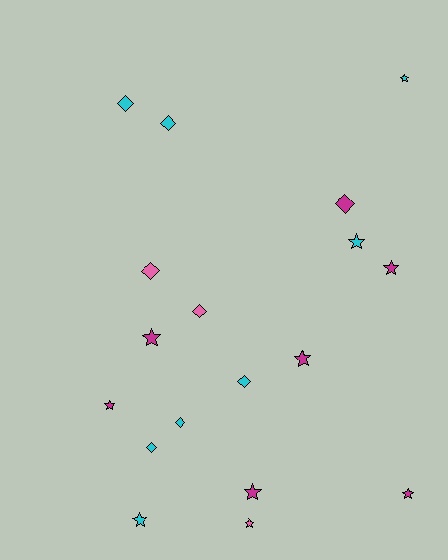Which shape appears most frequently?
Star, with 10 objects.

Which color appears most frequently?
Cyan, with 8 objects.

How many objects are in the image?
There are 18 objects.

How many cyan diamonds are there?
There are 5 cyan diamonds.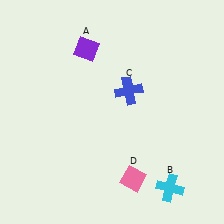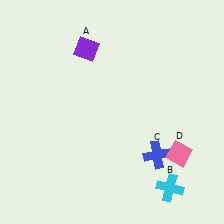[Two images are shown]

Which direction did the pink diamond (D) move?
The pink diamond (D) moved right.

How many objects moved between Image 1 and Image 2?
2 objects moved between the two images.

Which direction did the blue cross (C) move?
The blue cross (C) moved down.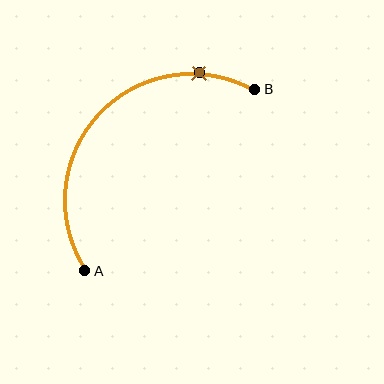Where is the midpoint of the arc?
The arc midpoint is the point on the curve farthest from the straight line joining A and B. It sits above and to the left of that line.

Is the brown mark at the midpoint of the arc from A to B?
No. The brown mark lies on the arc but is closer to endpoint B. The arc midpoint would be at the point on the curve equidistant along the arc from both A and B.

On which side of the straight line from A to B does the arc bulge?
The arc bulges above and to the left of the straight line connecting A and B.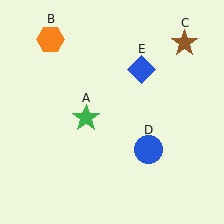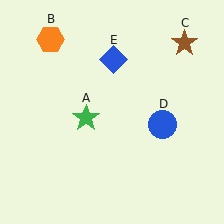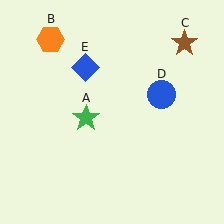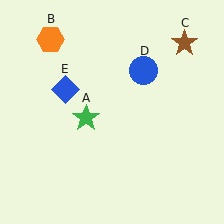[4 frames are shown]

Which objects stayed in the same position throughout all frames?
Green star (object A) and orange hexagon (object B) and brown star (object C) remained stationary.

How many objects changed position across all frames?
2 objects changed position: blue circle (object D), blue diamond (object E).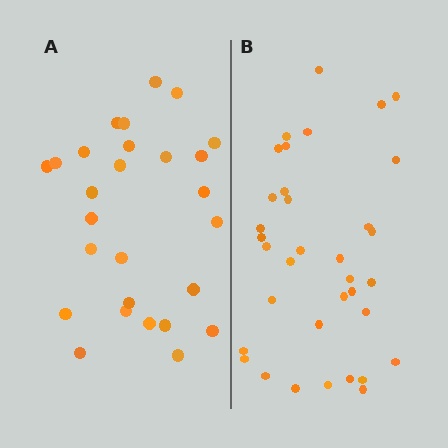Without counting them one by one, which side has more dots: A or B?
Region B (the right region) has more dots.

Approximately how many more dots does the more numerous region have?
Region B has roughly 8 or so more dots than region A.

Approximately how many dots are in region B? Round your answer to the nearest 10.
About 40 dots. (The exact count is 35, which rounds to 40.)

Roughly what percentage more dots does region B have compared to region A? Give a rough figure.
About 30% more.